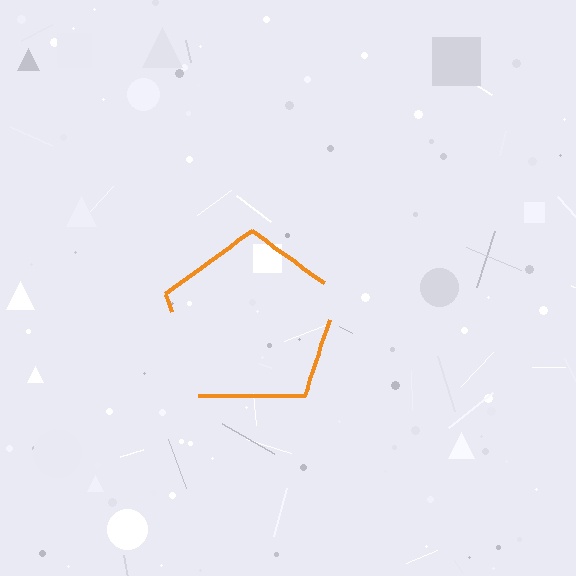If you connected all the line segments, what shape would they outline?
They would outline a pentagon.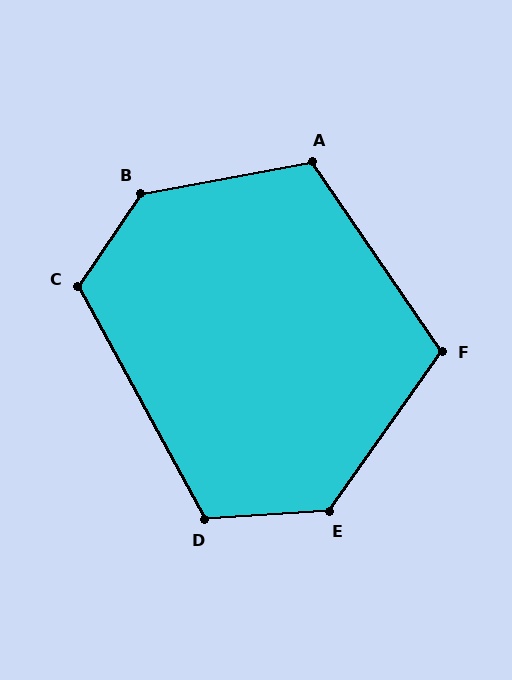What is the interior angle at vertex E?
Approximately 129 degrees (obtuse).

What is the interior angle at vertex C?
Approximately 117 degrees (obtuse).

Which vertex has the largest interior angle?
B, at approximately 135 degrees.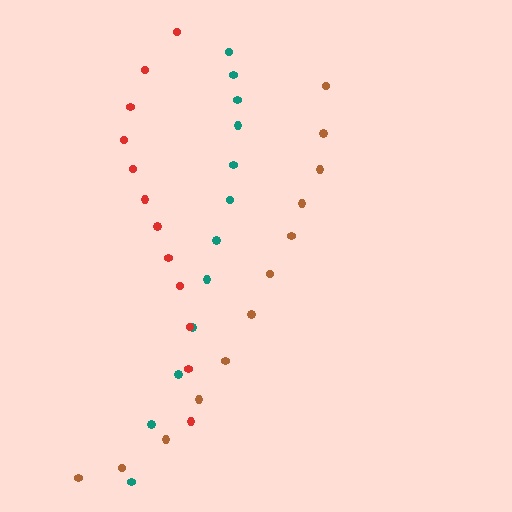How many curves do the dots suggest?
There are 3 distinct paths.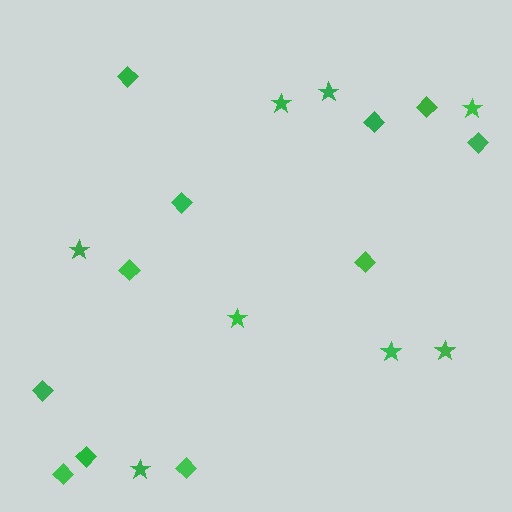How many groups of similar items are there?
There are 2 groups: one group of stars (8) and one group of diamonds (11).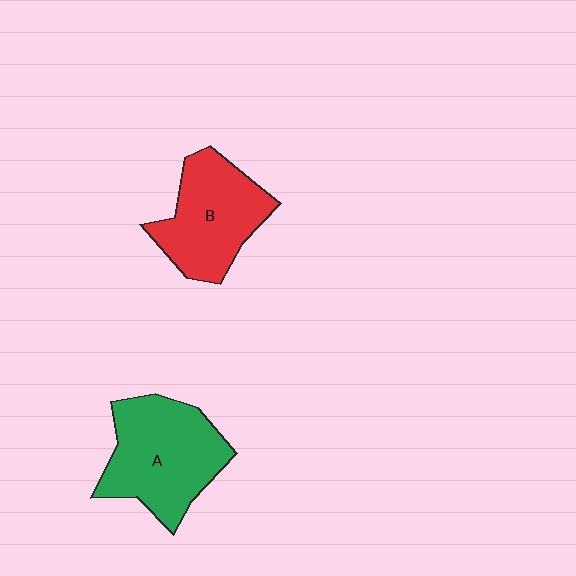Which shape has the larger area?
Shape A (green).